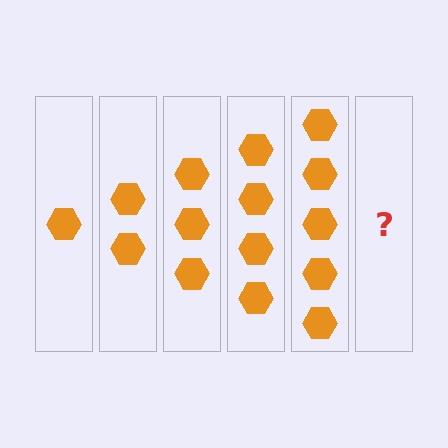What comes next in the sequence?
The next element should be 6 hexagons.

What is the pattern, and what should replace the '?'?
The pattern is that each step adds one more hexagon. The '?' should be 6 hexagons.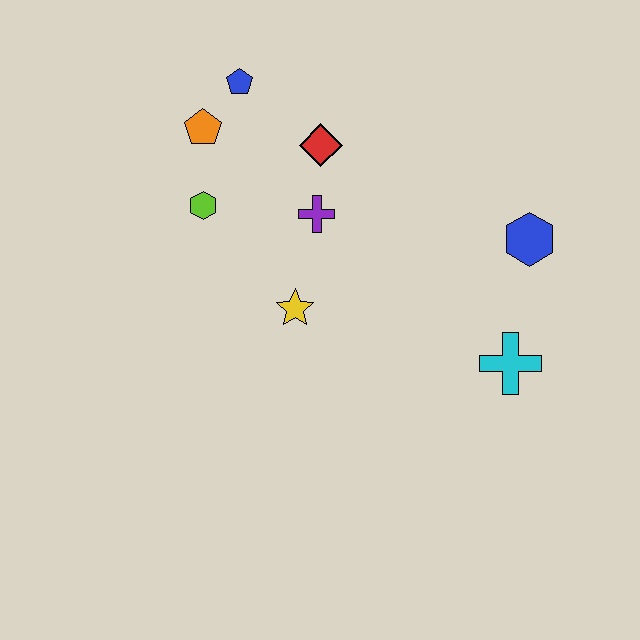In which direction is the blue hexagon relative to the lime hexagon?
The blue hexagon is to the right of the lime hexagon.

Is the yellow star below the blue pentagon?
Yes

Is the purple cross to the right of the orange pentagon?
Yes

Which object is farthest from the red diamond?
The cyan cross is farthest from the red diamond.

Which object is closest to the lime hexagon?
The orange pentagon is closest to the lime hexagon.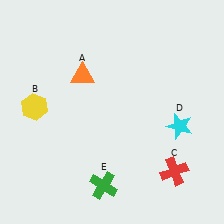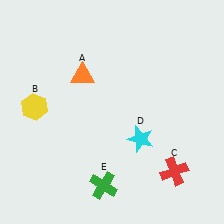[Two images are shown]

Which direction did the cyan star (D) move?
The cyan star (D) moved left.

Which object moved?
The cyan star (D) moved left.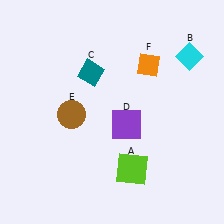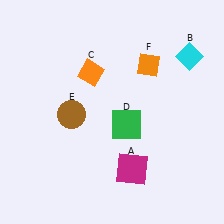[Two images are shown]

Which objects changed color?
A changed from lime to magenta. C changed from teal to orange. D changed from purple to green.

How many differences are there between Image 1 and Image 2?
There are 3 differences between the two images.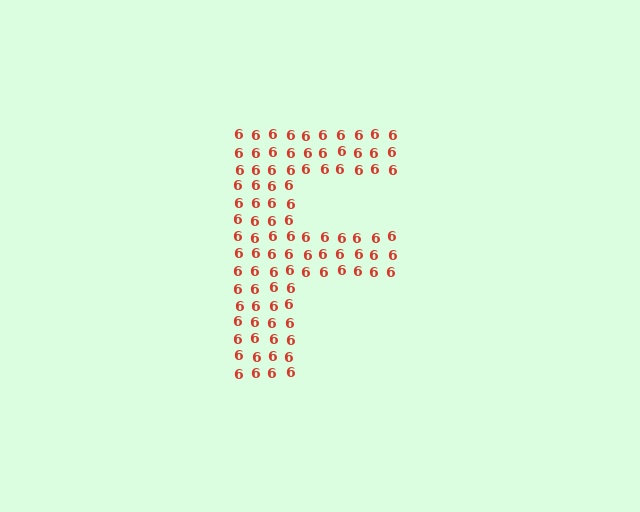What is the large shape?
The large shape is the letter F.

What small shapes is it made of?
It is made of small digit 6's.